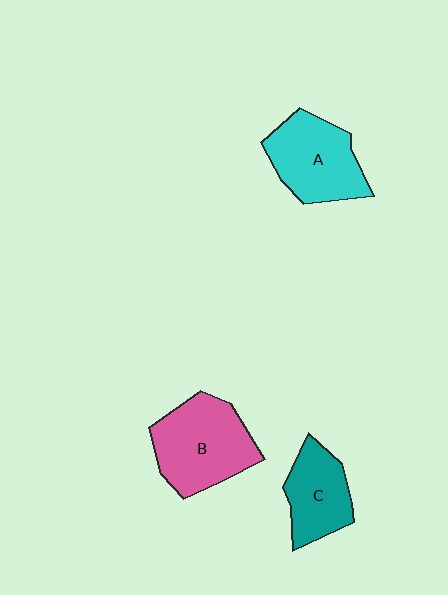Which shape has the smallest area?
Shape C (teal).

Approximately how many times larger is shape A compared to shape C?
Approximately 1.3 times.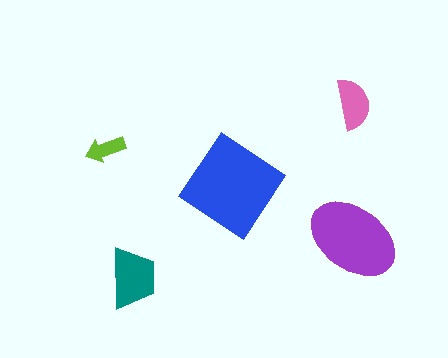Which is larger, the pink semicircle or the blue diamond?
The blue diamond.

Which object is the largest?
The blue diamond.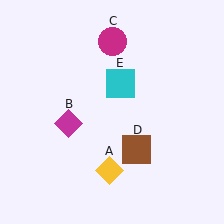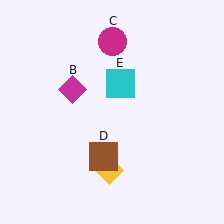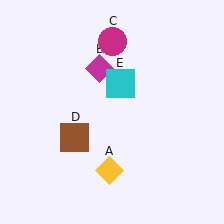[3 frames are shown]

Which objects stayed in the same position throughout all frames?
Yellow diamond (object A) and magenta circle (object C) and cyan square (object E) remained stationary.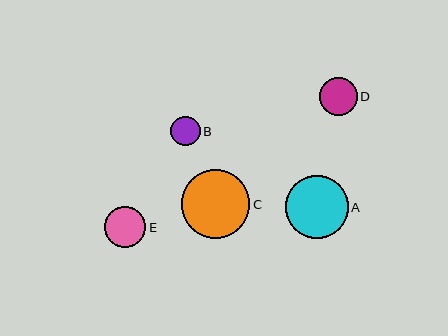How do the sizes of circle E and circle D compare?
Circle E and circle D are approximately the same size.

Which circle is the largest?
Circle C is the largest with a size of approximately 69 pixels.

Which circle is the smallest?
Circle B is the smallest with a size of approximately 29 pixels.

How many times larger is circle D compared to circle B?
Circle D is approximately 1.3 times the size of circle B.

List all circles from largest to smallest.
From largest to smallest: C, A, E, D, B.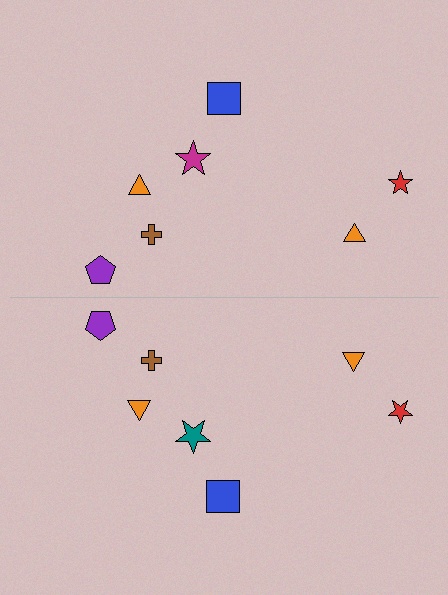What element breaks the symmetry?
The teal star on the bottom side breaks the symmetry — its mirror counterpart is magenta.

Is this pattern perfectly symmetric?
No, the pattern is not perfectly symmetric. The teal star on the bottom side breaks the symmetry — its mirror counterpart is magenta.